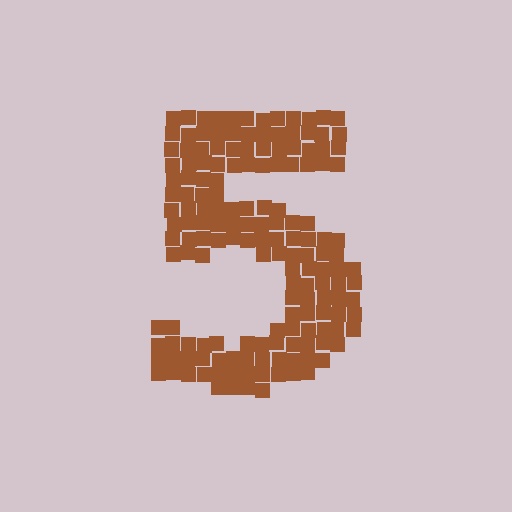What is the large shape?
The large shape is the digit 5.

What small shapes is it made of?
It is made of small squares.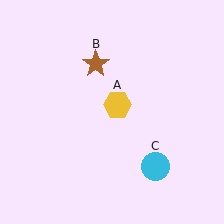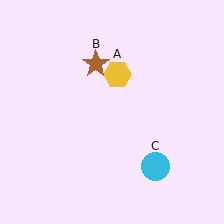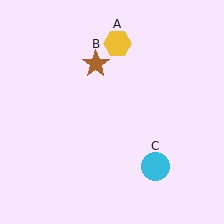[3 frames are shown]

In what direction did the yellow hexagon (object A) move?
The yellow hexagon (object A) moved up.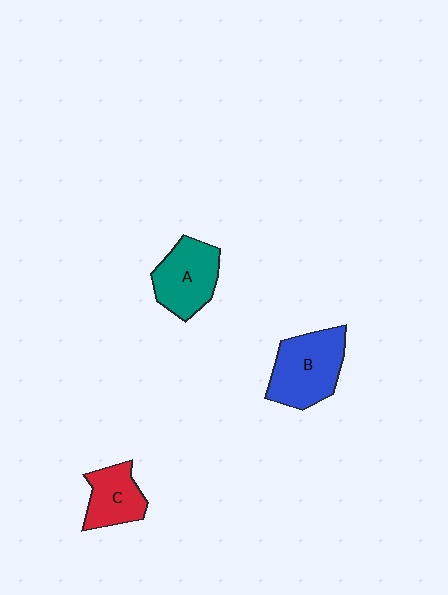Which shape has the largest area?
Shape B (blue).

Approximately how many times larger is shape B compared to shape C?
Approximately 1.5 times.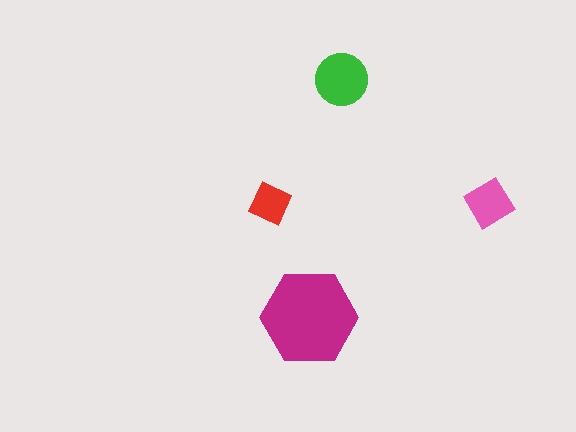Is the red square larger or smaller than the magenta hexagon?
Smaller.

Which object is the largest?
The magenta hexagon.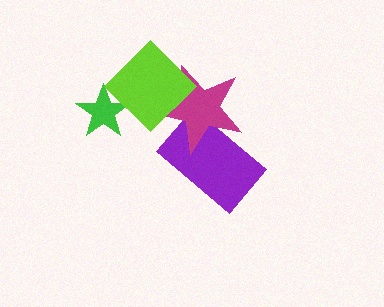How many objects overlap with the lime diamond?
2 objects overlap with the lime diamond.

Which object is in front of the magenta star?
The lime diamond is in front of the magenta star.